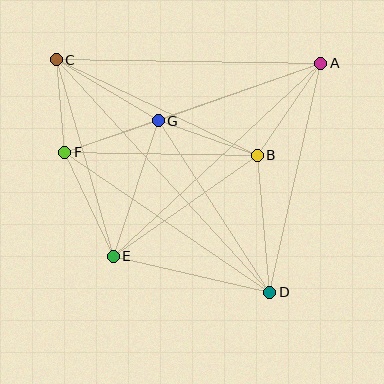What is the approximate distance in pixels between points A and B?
The distance between A and B is approximately 111 pixels.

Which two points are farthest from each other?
Points C and D are farthest from each other.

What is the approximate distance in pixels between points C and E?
The distance between C and E is approximately 205 pixels.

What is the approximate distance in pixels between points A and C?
The distance between A and C is approximately 265 pixels.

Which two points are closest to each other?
Points C and F are closest to each other.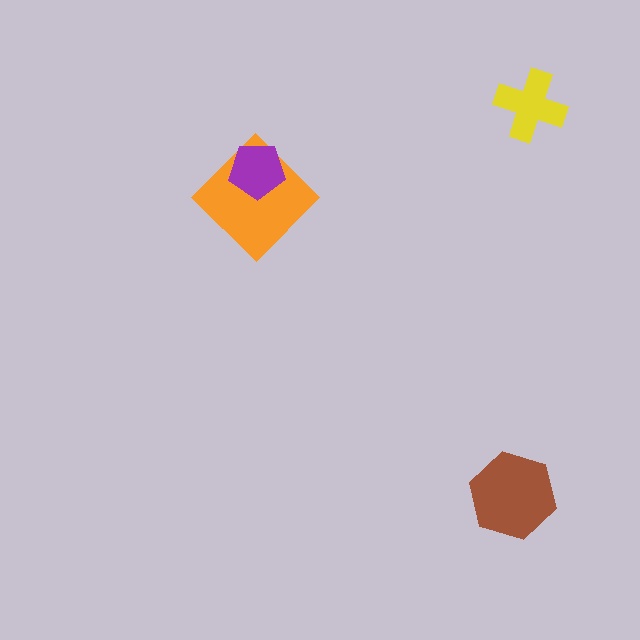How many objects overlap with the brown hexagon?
0 objects overlap with the brown hexagon.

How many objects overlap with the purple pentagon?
1 object overlaps with the purple pentagon.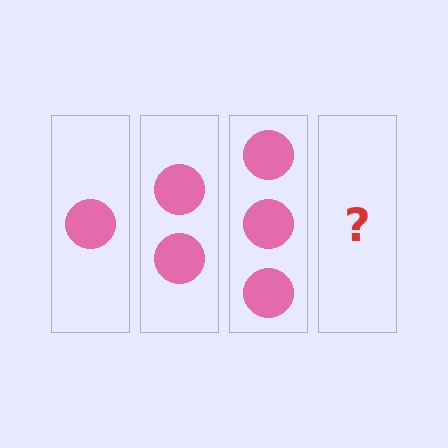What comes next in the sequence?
The next element should be 4 circles.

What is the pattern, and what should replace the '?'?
The pattern is that each step adds one more circle. The '?' should be 4 circles.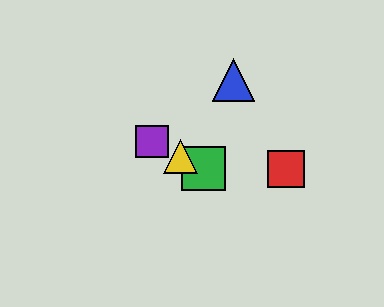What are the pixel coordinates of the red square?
The red square is at (286, 169).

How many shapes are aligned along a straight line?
3 shapes (the green square, the yellow triangle, the purple square) are aligned along a straight line.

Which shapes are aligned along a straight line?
The green square, the yellow triangle, the purple square are aligned along a straight line.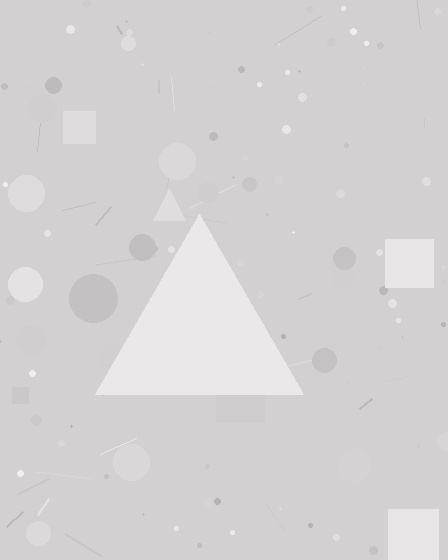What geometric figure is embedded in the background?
A triangle is embedded in the background.